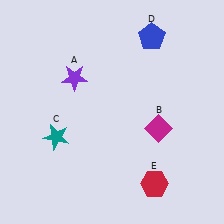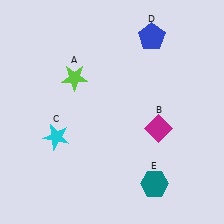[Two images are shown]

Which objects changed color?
A changed from purple to lime. C changed from teal to cyan. E changed from red to teal.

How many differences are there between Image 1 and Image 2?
There are 3 differences between the two images.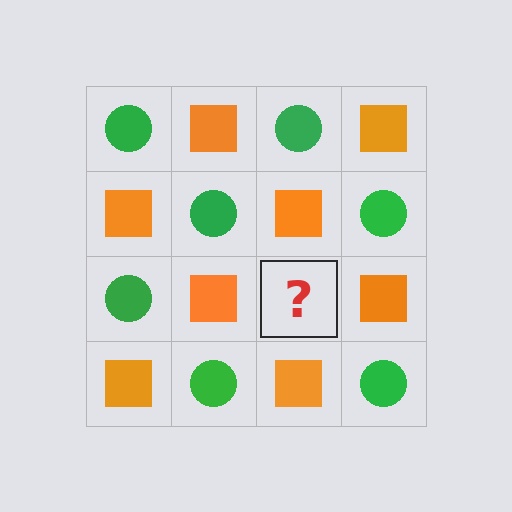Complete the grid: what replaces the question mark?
The question mark should be replaced with a green circle.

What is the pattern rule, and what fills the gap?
The rule is that it alternates green circle and orange square in a checkerboard pattern. The gap should be filled with a green circle.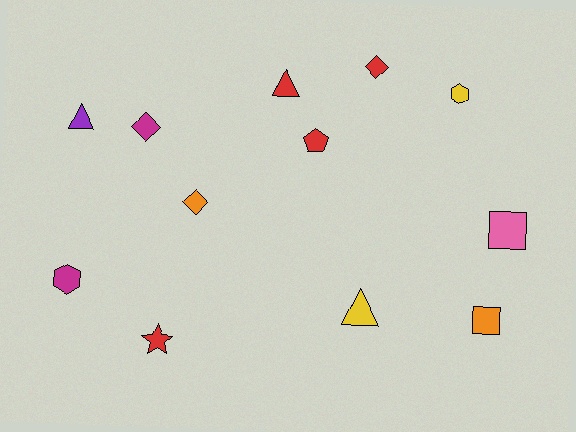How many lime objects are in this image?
There are no lime objects.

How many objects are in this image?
There are 12 objects.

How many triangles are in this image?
There are 3 triangles.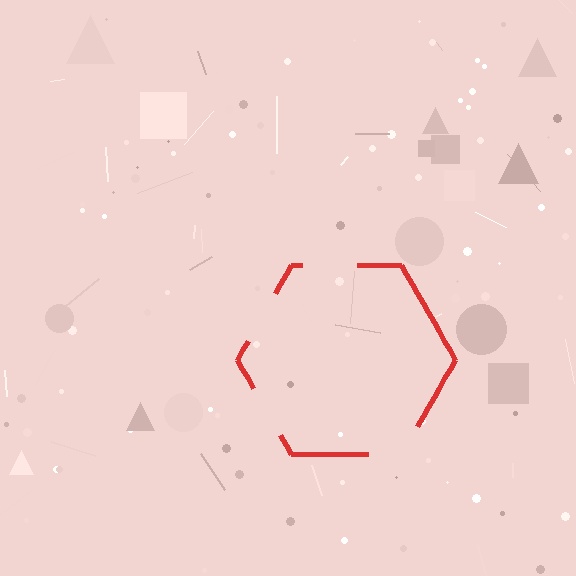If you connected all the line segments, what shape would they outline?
They would outline a hexagon.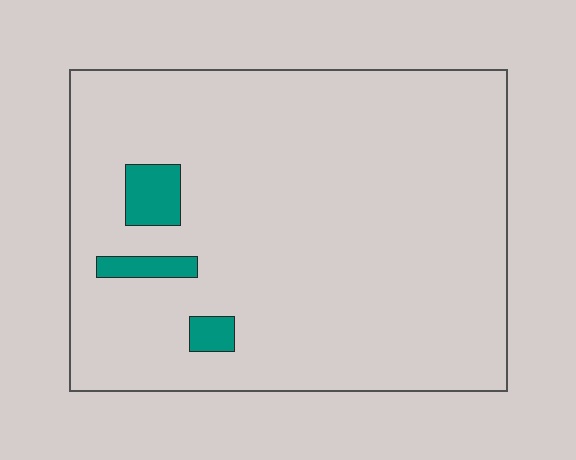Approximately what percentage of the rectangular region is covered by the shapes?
Approximately 5%.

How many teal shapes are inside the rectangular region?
3.